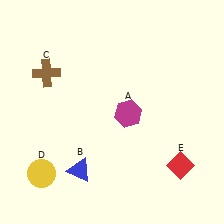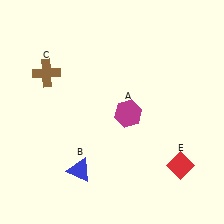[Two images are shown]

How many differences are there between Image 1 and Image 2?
There is 1 difference between the two images.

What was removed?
The yellow circle (D) was removed in Image 2.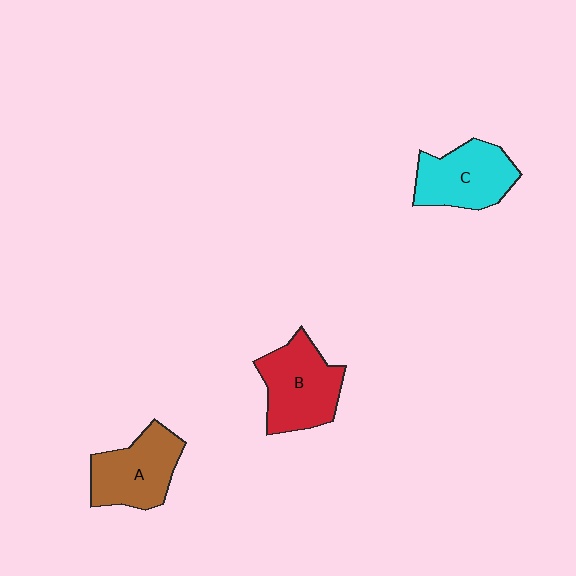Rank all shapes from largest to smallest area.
From largest to smallest: B (red), C (cyan), A (brown).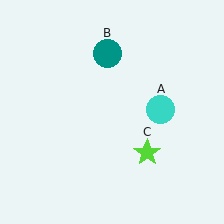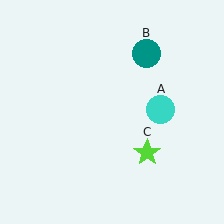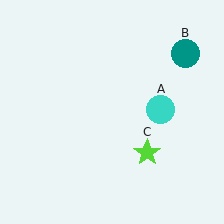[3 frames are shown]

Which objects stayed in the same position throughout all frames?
Cyan circle (object A) and lime star (object C) remained stationary.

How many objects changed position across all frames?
1 object changed position: teal circle (object B).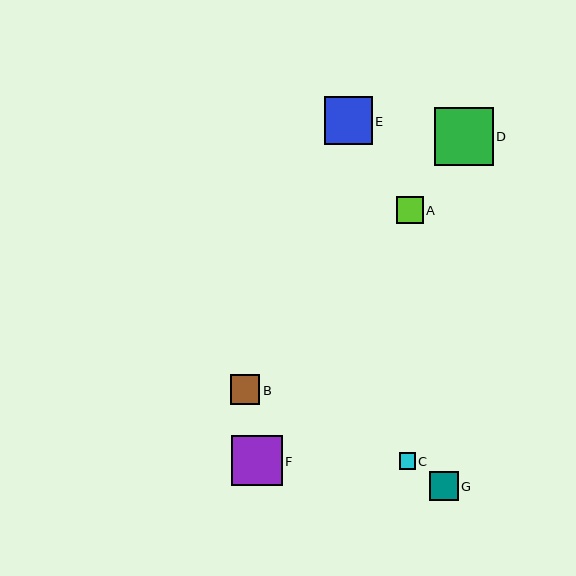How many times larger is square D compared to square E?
Square D is approximately 1.2 times the size of square E.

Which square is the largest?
Square D is the largest with a size of approximately 59 pixels.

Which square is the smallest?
Square C is the smallest with a size of approximately 16 pixels.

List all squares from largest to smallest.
From largest to smallest: D, F, E, B, G, A, C.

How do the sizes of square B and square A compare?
Square B and square A are approximately the same size.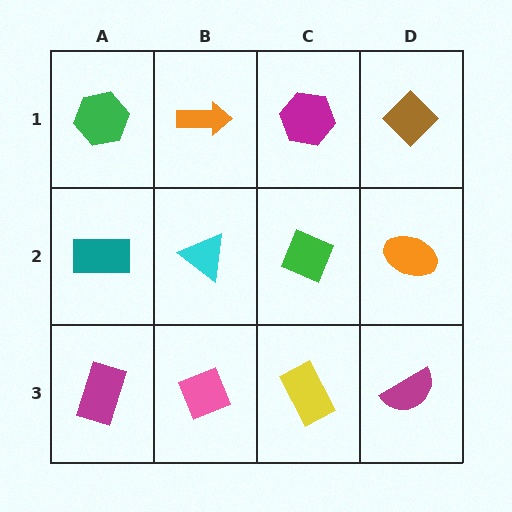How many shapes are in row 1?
4 shapes.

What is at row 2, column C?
A green diamond.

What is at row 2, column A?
A teal rectangle.